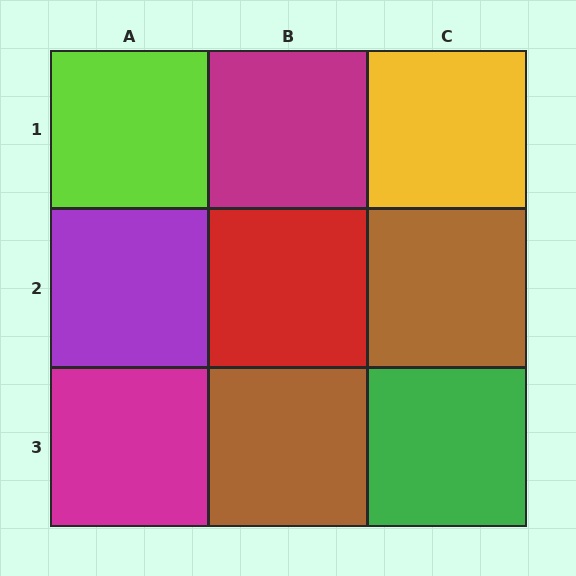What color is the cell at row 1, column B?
Magenta.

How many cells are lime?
1 cell is lime.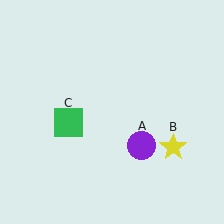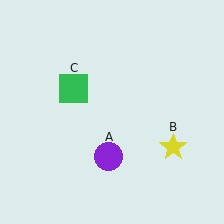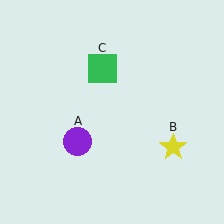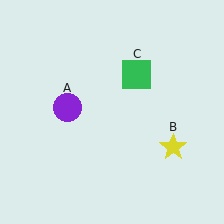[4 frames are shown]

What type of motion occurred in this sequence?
The purple circle (object A), green square (object C) rotated clockwise around the center of the scene.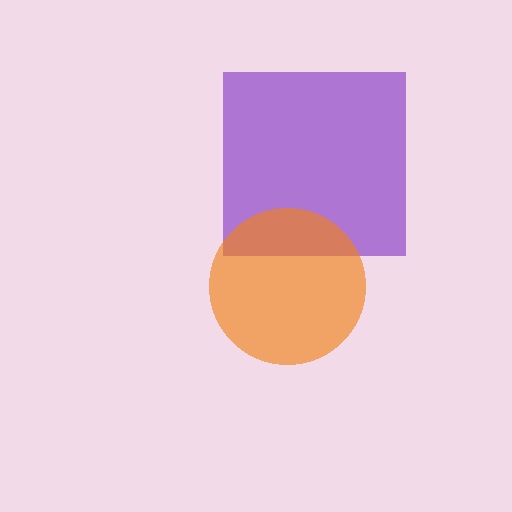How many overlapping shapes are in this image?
There are 2 overlapping shapes in the image.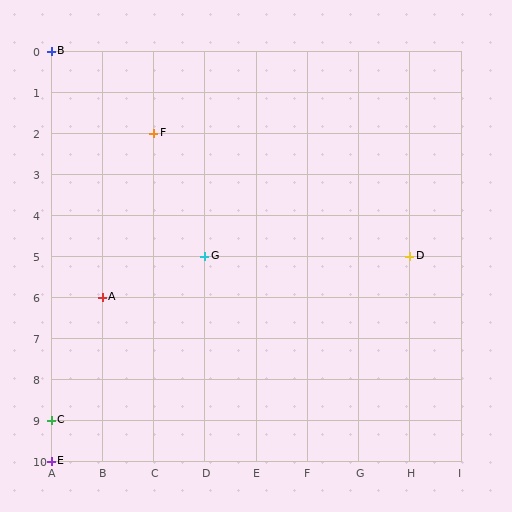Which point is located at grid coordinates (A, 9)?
Point C is at (A, 9).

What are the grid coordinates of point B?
Point B is at grid coordinates (A, 0).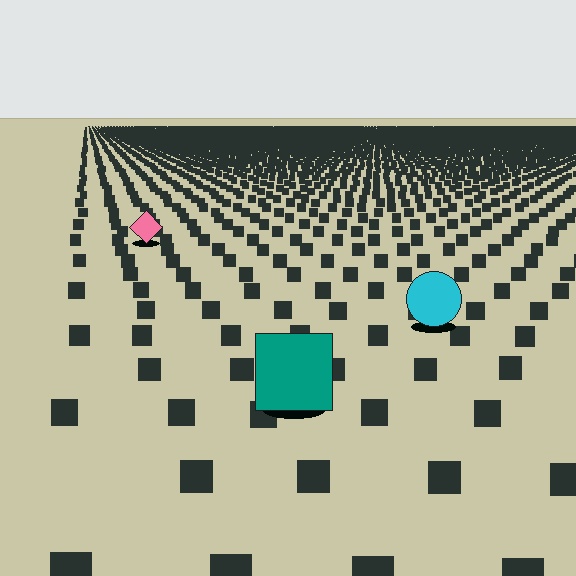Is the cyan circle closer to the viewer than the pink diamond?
Yes. The cyan circle is closer — you can tell from the texture gradient: the ground texture is coarser near it.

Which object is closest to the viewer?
The teal square is closest. The texture marks near it are larger and more spread out.